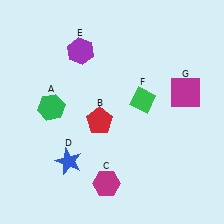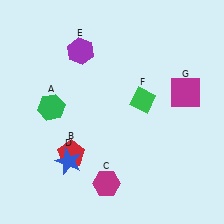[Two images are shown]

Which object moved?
The red pentagon (B) moved down.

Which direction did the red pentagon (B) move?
The red pentagon (B) moved down.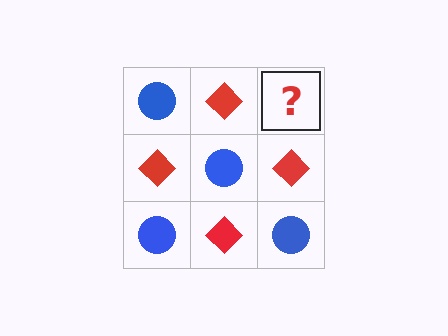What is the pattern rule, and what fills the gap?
The rule is that it alternates blue circle and red diamond in a checkerboard pattern. The gap should be filled with a blue circle.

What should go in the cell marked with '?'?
The missing cell should contain a blue circle.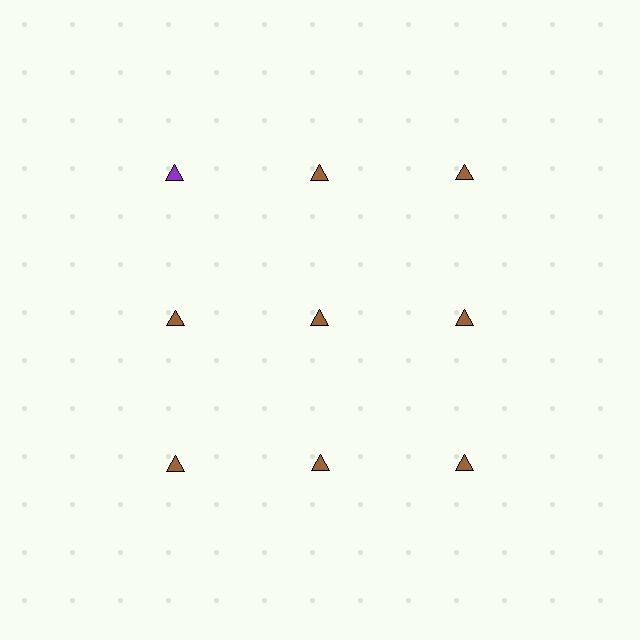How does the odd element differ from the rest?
It has a different color: purple instead of brown.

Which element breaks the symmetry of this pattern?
The purple triangle in the top row, leftmost column breaks the symmetry. All other shapes are brown triangles.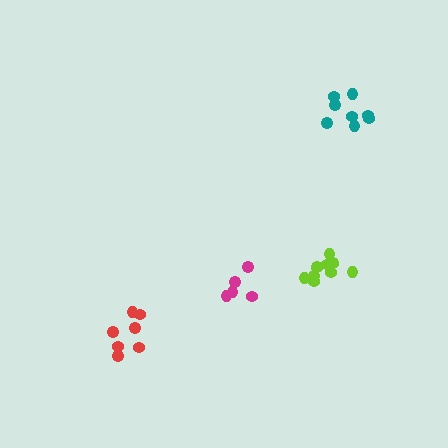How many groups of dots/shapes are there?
There are 4 groups.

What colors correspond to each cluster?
The clusters are colored: magenta, red, lime, teal.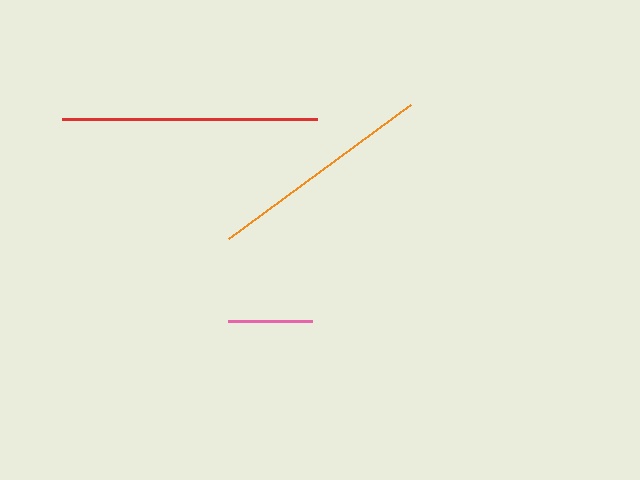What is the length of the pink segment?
The pink segment is approximately 84 pixels long.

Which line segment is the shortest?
The pink line is the shortest at approximately 84 pixels.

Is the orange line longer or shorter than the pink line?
The orange line is longer than the pink line.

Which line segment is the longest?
The red line is the longest at approximately 255 pixels.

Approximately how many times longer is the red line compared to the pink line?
The red line is approximately 3.1 times the length of the pink line.